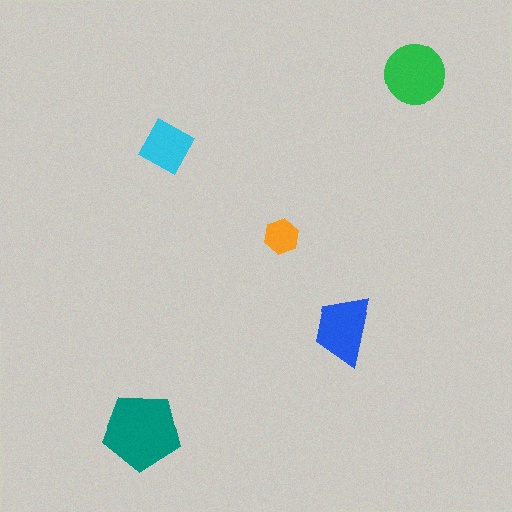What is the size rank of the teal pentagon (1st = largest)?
1st.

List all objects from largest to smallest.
The teal pentagon, the green circle, the blue trapezoid, the cyan square, the orange hexagon.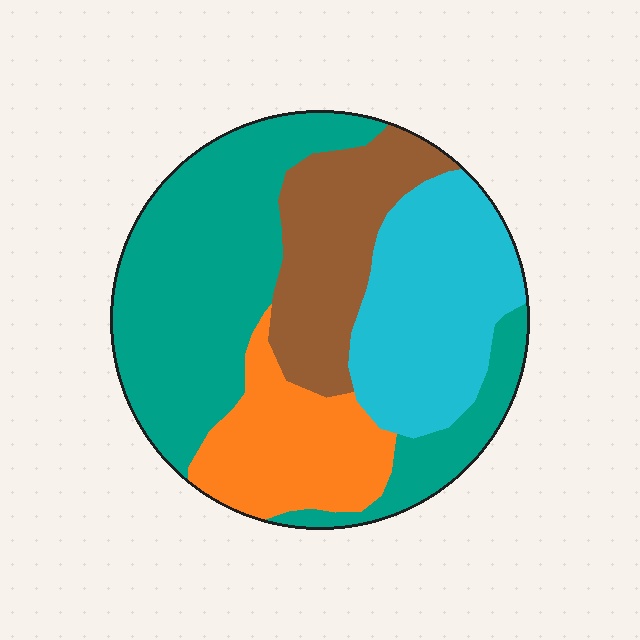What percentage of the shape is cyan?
Cyan takes up about one quarter (1/4) of the shape.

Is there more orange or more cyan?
Cyan.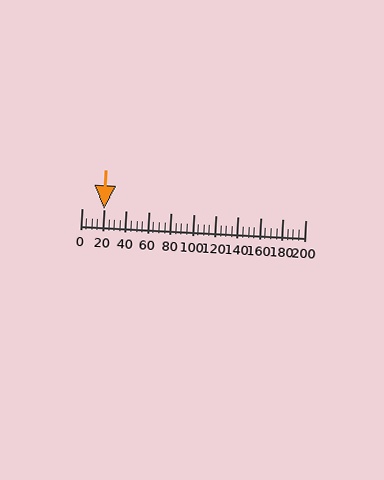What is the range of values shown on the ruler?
The ruler shows values from 0 to 200.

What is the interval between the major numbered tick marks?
The major tick marks are spaced 20 units apart.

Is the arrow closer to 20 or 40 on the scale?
The arrow is closer to 20.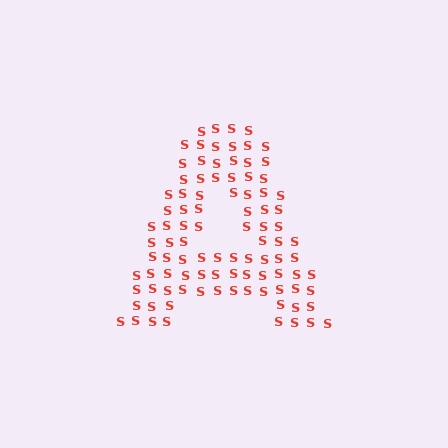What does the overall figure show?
The overall figure shows the letter A.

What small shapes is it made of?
It is made of small letter S's.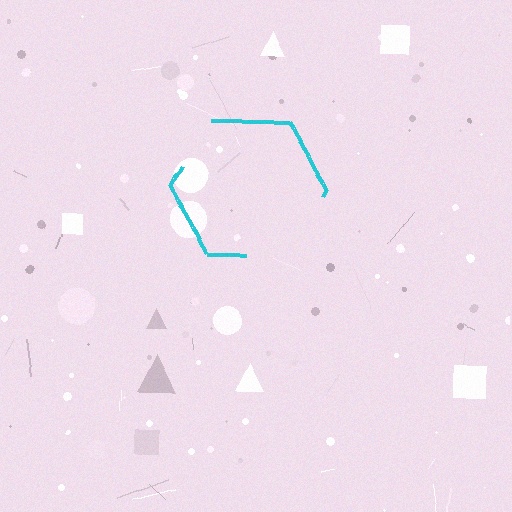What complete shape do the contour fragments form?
The contour fragments form a hexagon.